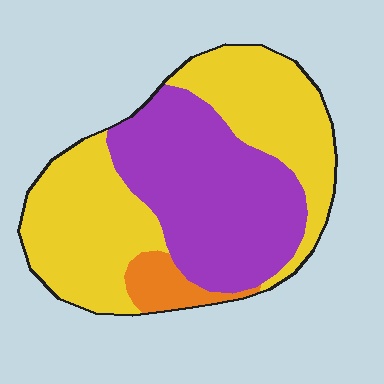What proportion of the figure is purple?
Purple takes up about two fifths (2/5) of the figure.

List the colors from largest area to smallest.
From largest to smallest: yellow, purple, orange.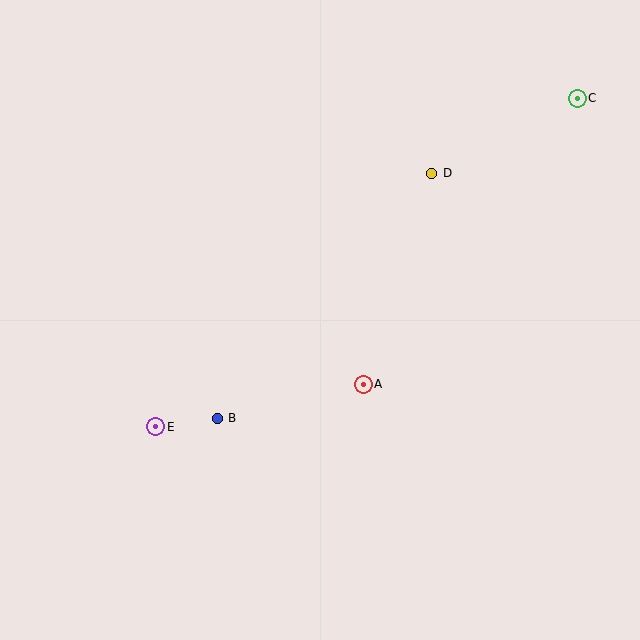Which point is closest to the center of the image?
Point A at (363, 384) is closest to the center.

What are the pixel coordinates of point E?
Point E is at (156, 427).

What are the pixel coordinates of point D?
Point D is at (432, 173).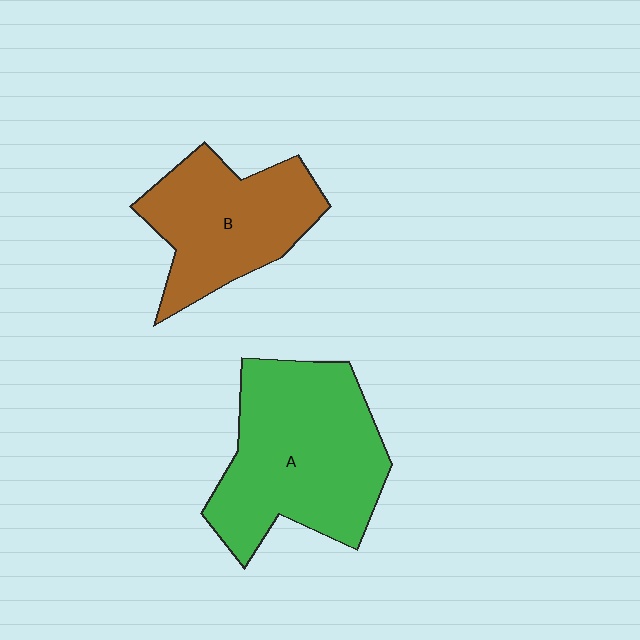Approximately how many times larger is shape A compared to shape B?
Approximately 1.4 times.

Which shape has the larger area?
Shape A (green).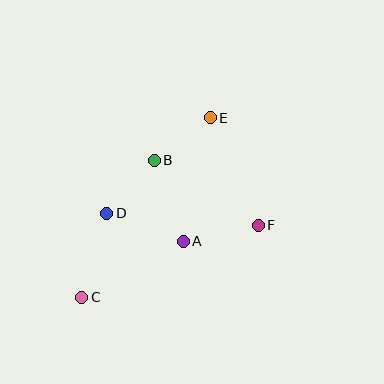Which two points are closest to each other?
Points B and E are closest to each other.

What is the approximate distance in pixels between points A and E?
The distance between A and E is approximately 127 pixels.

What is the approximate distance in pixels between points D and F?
The distance between D and F is approximately 152 pixels.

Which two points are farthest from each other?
Points C and E are farthest from each other.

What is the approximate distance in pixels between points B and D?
The distance between B and D is approximately 71 pixels.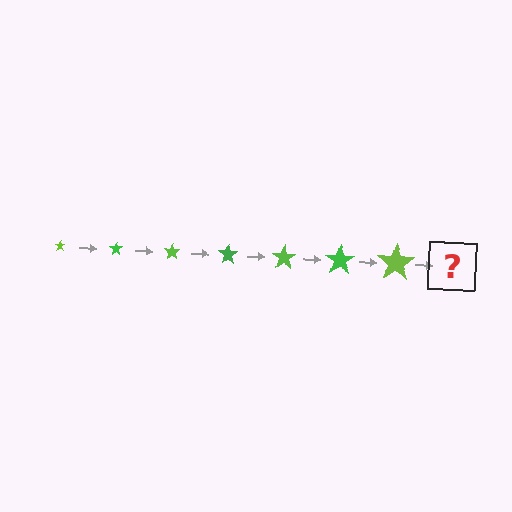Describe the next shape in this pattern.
It should be a green star, larger than the previous one.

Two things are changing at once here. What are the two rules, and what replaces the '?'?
The two rules are that the star grows larger each step and the color cycles through lime and green. The '?' should be a green star, larger than the previous one.